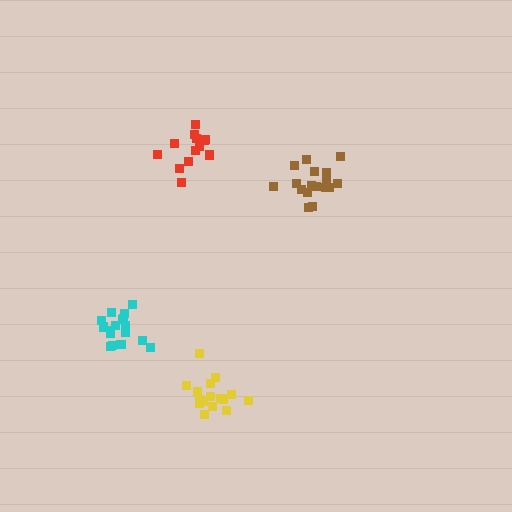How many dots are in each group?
Group 1: 17 dots, Group 2: 17 dots, Group 3: 16 dots, Group 4: 13 dots (63 total).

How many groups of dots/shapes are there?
There are 4 groups.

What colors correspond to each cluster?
The clusters are colored: brown, cyan, yellow, red.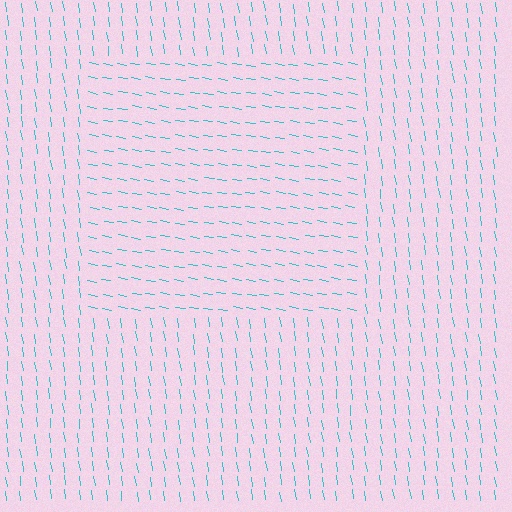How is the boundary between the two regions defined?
The boundary is defined purely by a change in line orientation (approximately 72 degrees difference). All lines are the same color and thickness.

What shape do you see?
I see a rectangle.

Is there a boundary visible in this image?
Yes, there is a texture boundary formed by a change in line orientation.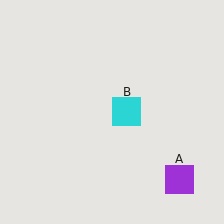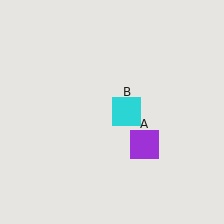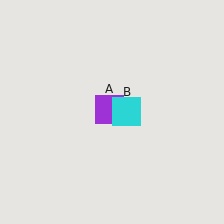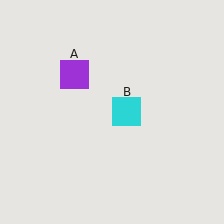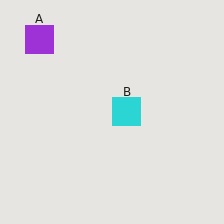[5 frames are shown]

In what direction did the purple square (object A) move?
The purple square (object A) moved up and to the left.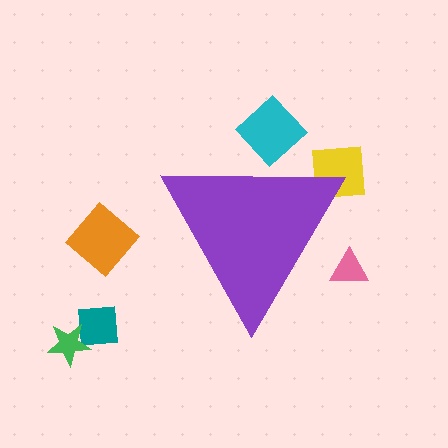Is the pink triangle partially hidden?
Yes, the pink triangle is partially hidden behind the purple triangle.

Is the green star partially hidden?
No, the green star is fully visible.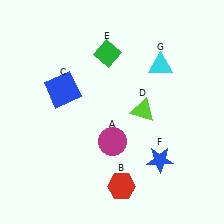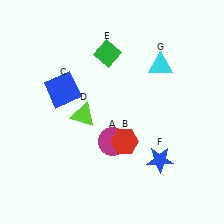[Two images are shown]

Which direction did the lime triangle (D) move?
The lime triangle (D) moved left.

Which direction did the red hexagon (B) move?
The red hexagon (B) moved up.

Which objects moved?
The objects that moved are: the red hexagon (B), the lime triangle (D).